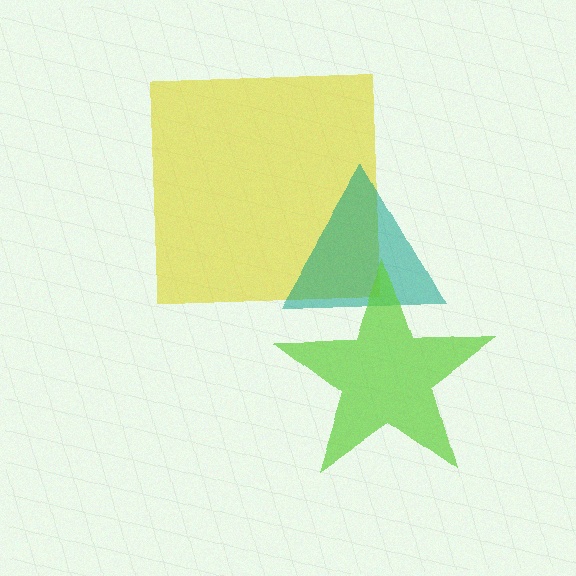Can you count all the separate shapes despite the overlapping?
Yes, there are 3 separate shapes.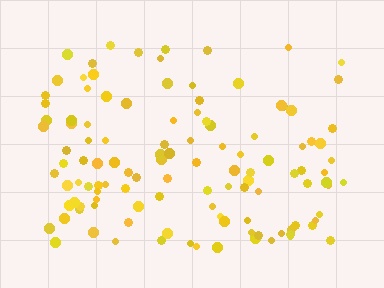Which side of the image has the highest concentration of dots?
The bottom.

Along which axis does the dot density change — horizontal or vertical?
Vertical.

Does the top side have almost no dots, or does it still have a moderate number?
Still a moderate number, just noticeably fewer than the bottom.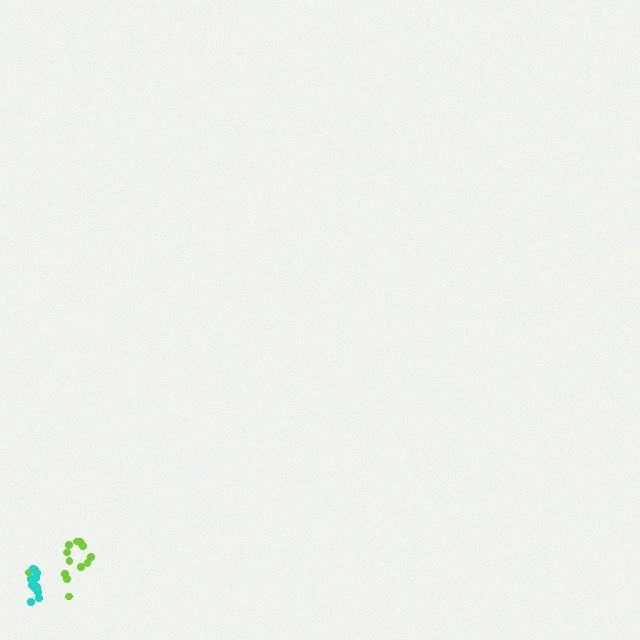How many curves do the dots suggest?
There are 2 distinct paths.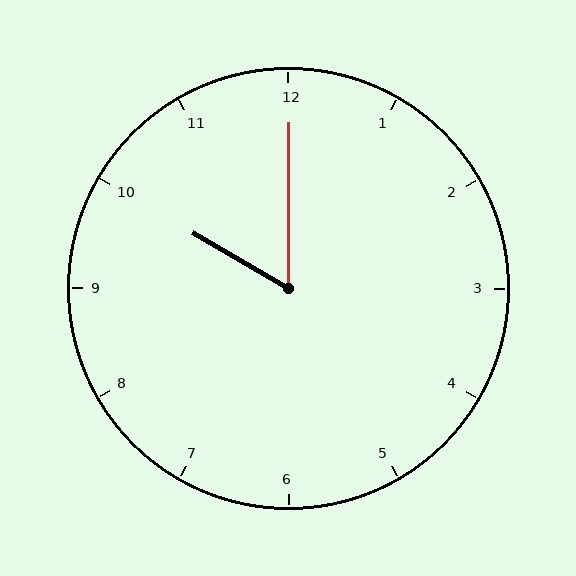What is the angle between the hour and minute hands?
Approximately 60 degrees.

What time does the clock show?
10:00.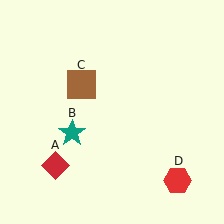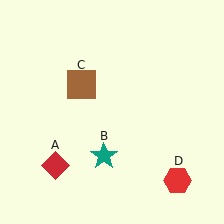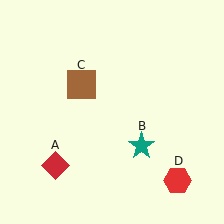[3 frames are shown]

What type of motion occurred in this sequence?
The teal star (object B) rotated counterclockwise around the center of the scene.